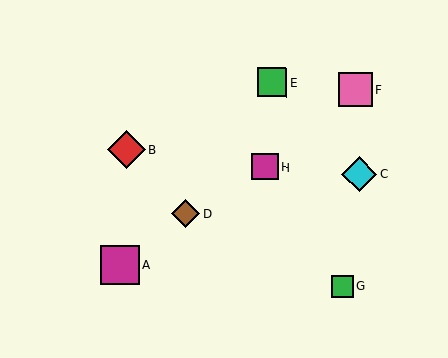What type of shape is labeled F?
Shape F is a pink square.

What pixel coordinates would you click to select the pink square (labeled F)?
Click at (355, 90) to select the pink square F.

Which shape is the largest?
The magenta square (labeled A) is the largest.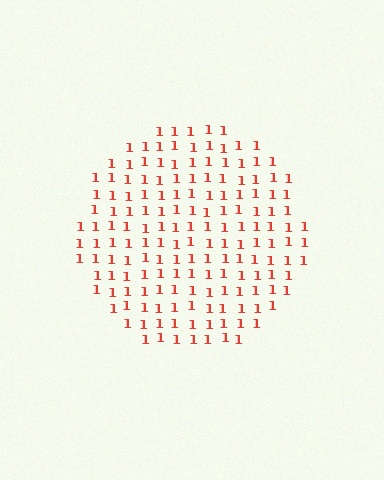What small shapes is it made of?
It is made of small digit 1's.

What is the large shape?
The large shape is a circle.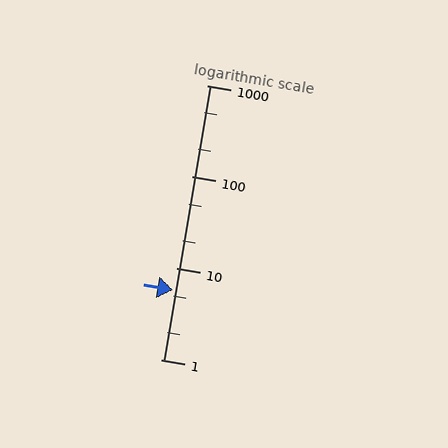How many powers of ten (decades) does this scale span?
The scale spans 3 decades, from 1 to 1000.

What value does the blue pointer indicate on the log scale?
The pointer indicates approximately 5.8.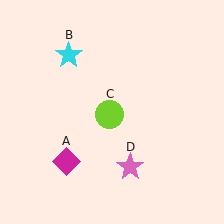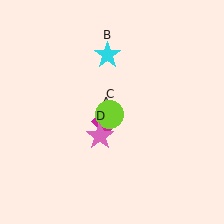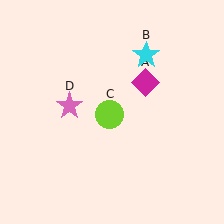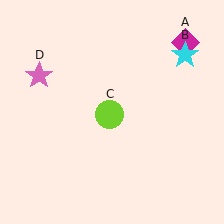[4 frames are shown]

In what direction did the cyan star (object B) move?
The cyan star (object B) moved right.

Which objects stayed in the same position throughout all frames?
Lime circle (object C) remained stationary.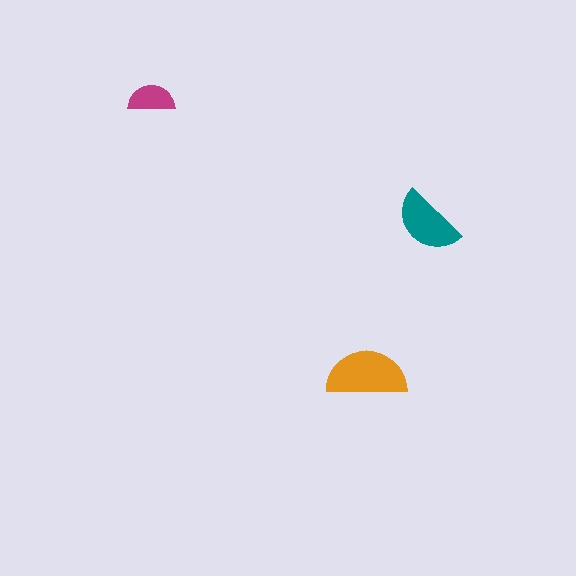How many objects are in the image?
There are 3 objects in the image.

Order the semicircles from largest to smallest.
the orange one, the teal one, the magenta one.